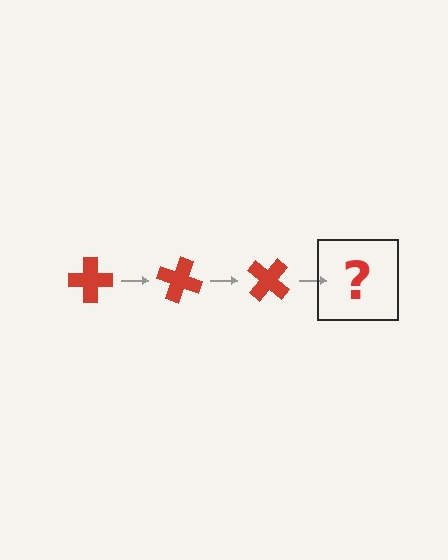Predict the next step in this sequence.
The next step is a red cross rotated 60 degrees.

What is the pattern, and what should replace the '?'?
The pattern is that the cross rotates 20 degrees each step. The '?' should be a red cross rotated 60 degrees.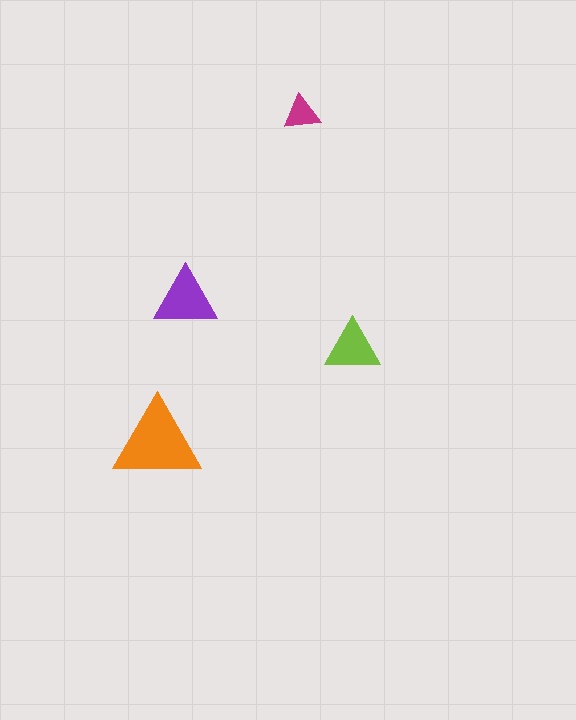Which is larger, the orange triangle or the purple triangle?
The orange one.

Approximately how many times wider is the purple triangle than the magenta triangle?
About 1.5 times wider.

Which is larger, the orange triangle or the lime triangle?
The orange one.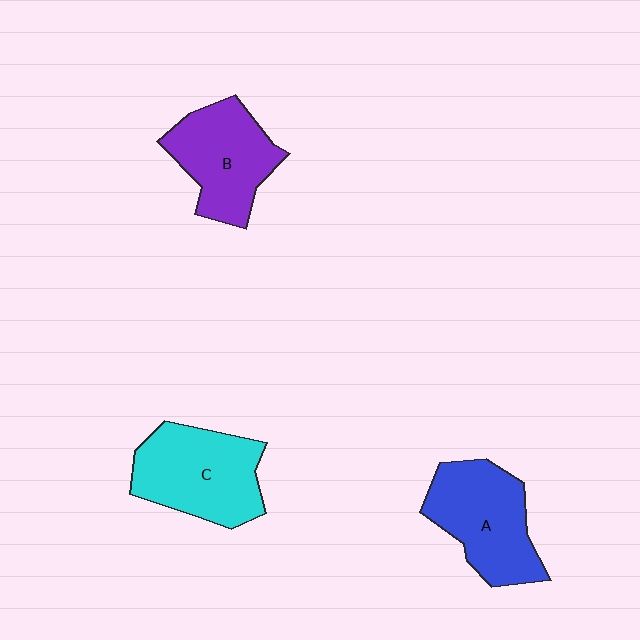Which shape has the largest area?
Shape C (cyan).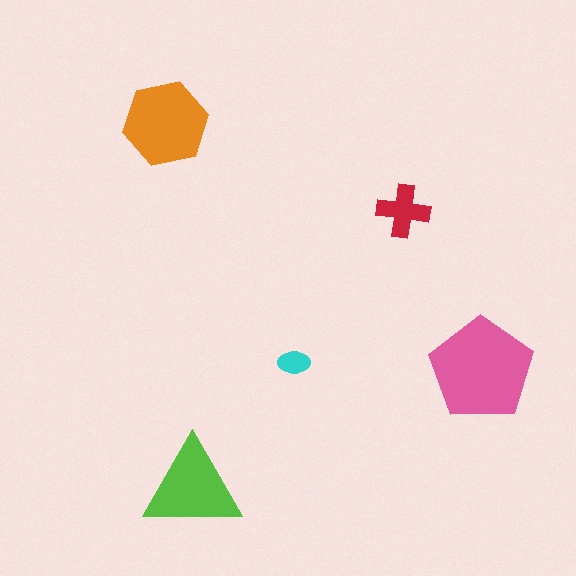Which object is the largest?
The pink pentagon.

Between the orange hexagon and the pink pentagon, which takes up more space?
The pink pentagon.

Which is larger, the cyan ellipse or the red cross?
The red cross.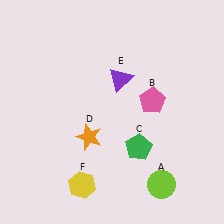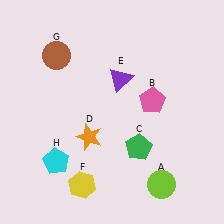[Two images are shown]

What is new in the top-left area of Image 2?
A brown circle (G) was added in the top-left area of Image 2.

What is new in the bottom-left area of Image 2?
A cyan pentagon (H) was added in the bottom-left area of Image 2.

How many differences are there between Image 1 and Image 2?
There are 2 differences between the two images.